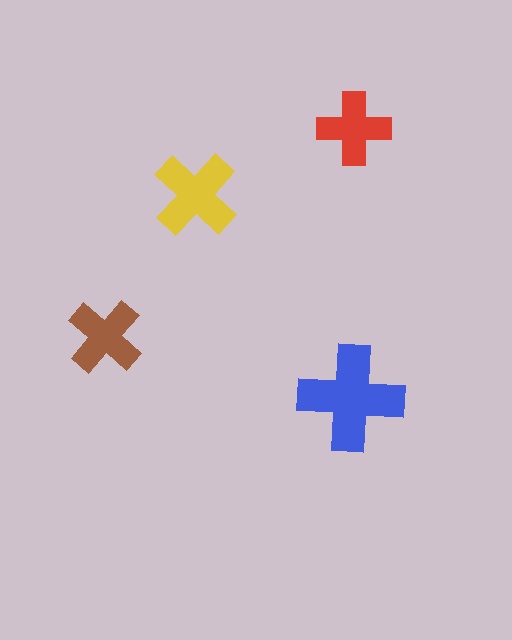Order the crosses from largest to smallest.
the blue one, the yellow one, the brown one, the red one.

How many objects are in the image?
There are 4 objects in the image.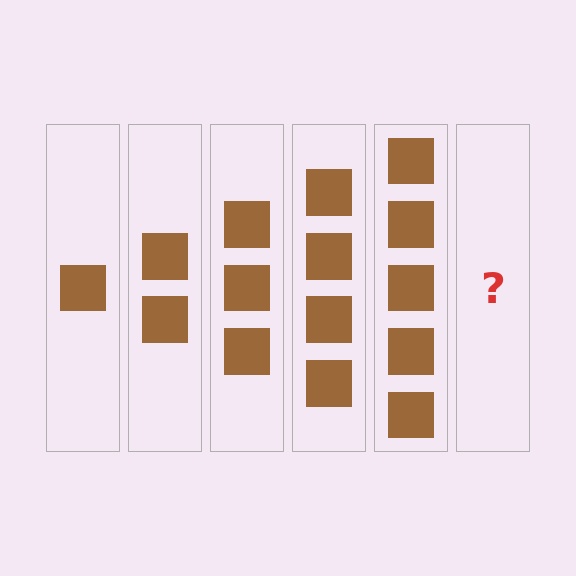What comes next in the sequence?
The next element should be 6 squares.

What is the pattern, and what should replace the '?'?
The pattern is that each step adds one more square. The '?' should be 6 squares.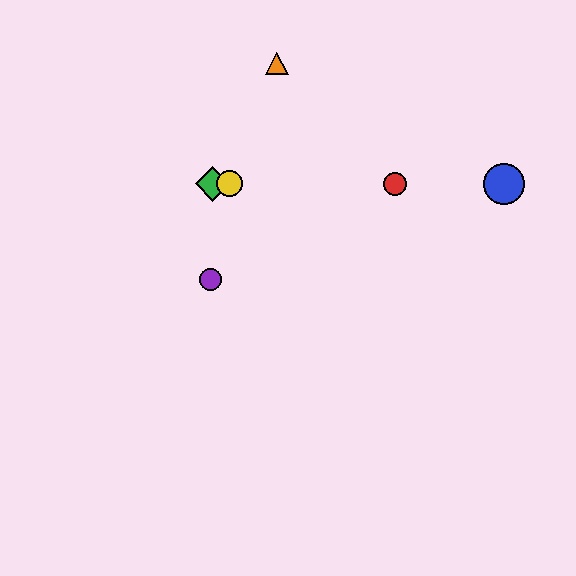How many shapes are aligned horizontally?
4 shapes (the red circle, the blue circle, the green diamond, the yellow circle) are aligned horizontally.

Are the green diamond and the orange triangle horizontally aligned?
No, the green diamond is at y≈184 and the orange triangle is at y≈63.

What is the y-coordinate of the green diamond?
The green diamond is at y≈184.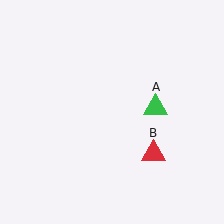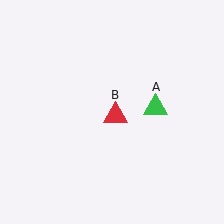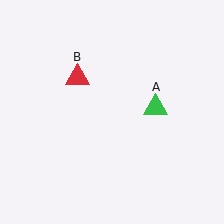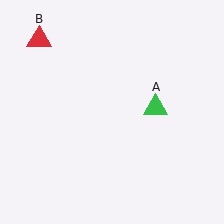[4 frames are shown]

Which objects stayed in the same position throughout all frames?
Green triangle (object A) remained stationary.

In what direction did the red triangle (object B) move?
The red triangle (object B) moved up and to the left.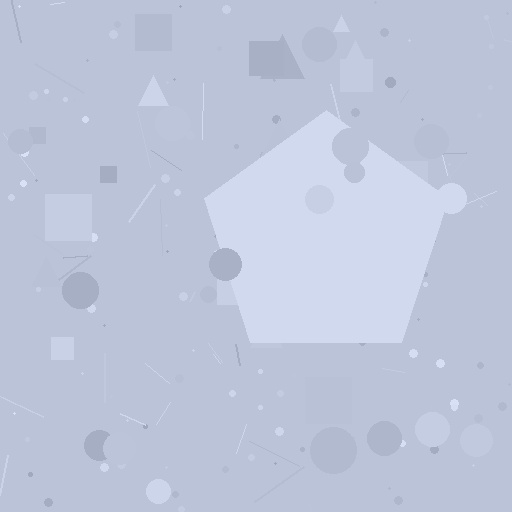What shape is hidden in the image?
A pentagon is hidden in the image.